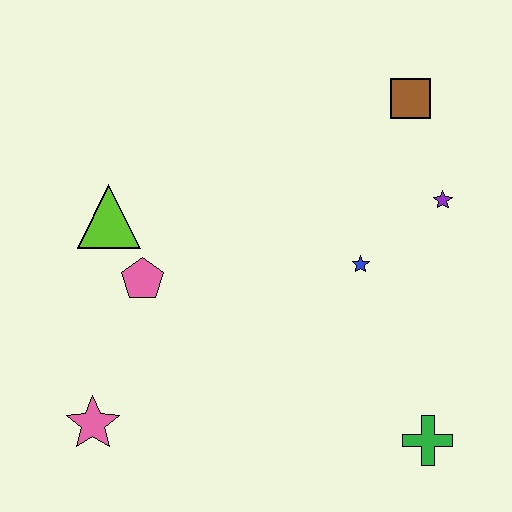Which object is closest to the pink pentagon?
The lime triangle is closest to the pink pentagon.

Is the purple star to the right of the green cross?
Yes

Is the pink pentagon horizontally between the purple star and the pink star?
Yes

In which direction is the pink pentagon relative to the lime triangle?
The pink pentagon is below the lime triangle.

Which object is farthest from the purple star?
The pink star is farthest from the purple star.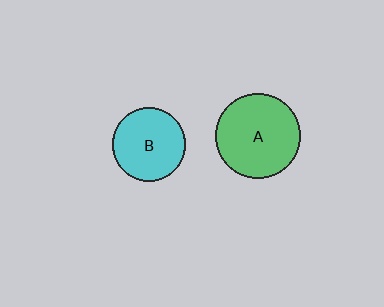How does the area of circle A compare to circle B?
Approximately 1.3 times.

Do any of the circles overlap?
No, none of the circles overlap.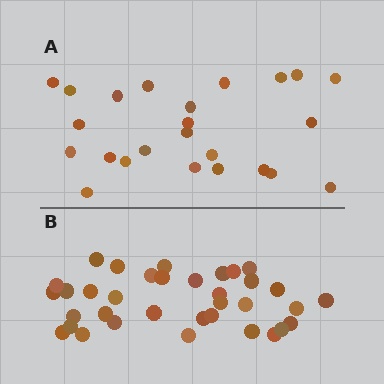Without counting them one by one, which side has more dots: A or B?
Region B (the bottom region) has more dots.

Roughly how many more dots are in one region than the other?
Region B has roughly 12 or so more dots than region A.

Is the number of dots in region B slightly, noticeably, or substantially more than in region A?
Region B has substantially more. The ratio is roughly 1.5 to 1.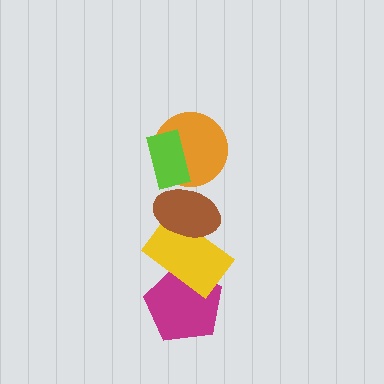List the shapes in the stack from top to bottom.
From top to bottom: the lime rectangle, the orange circle, the brown ellipse, the yellow rectangle, the magenta pentagon.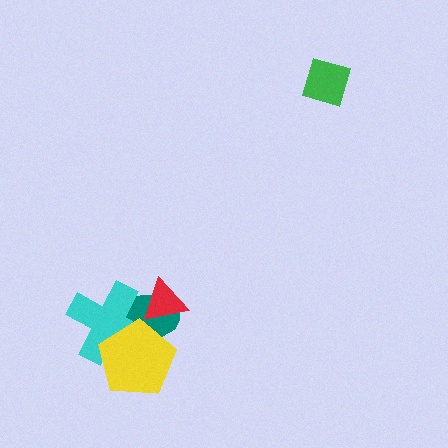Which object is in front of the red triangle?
The cyan cross is in front of the red triangle.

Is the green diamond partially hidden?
No, no other shape covers it.